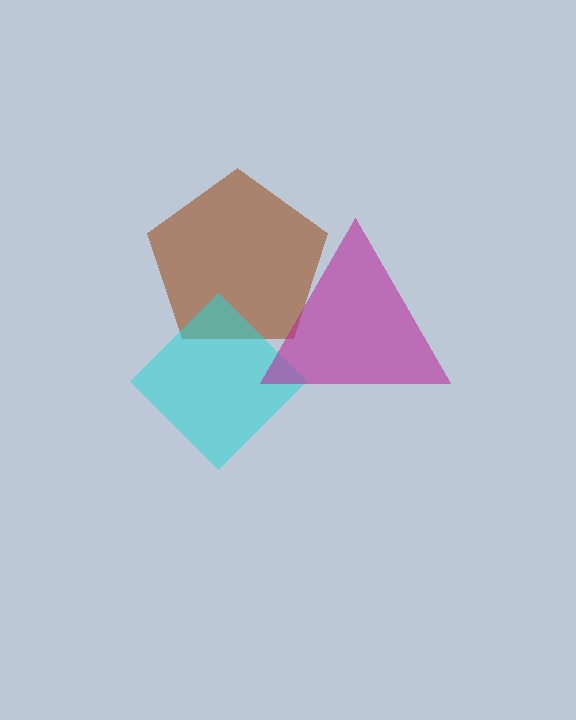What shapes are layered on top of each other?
The layered shapes are: a brown pentagon, a cyan diamond, a magenta triangle.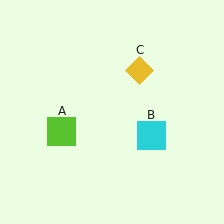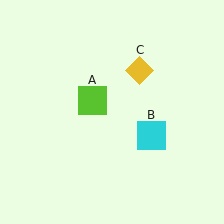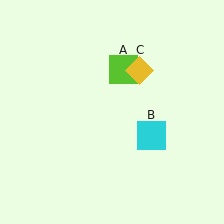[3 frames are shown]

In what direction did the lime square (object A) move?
The lime square (object A) moved up and to the right.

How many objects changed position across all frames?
1 object changed position: lime square (object A).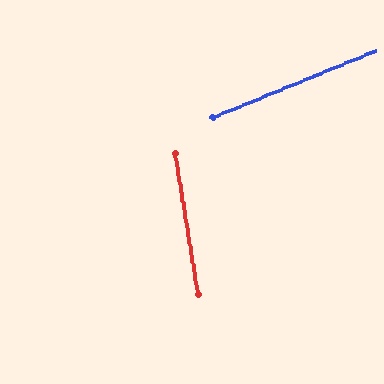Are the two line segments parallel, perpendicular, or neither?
Neither parallel nor perpendicular — they differ by about 77°.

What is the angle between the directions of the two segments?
Approximately 77 degrees.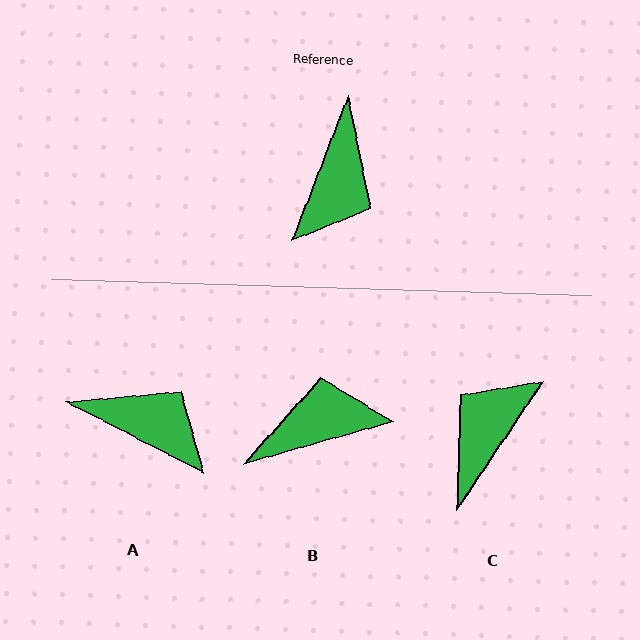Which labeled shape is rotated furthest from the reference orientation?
C, about 167 degrees away.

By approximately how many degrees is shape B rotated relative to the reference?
Approximately 127 degrees counter-clockwise.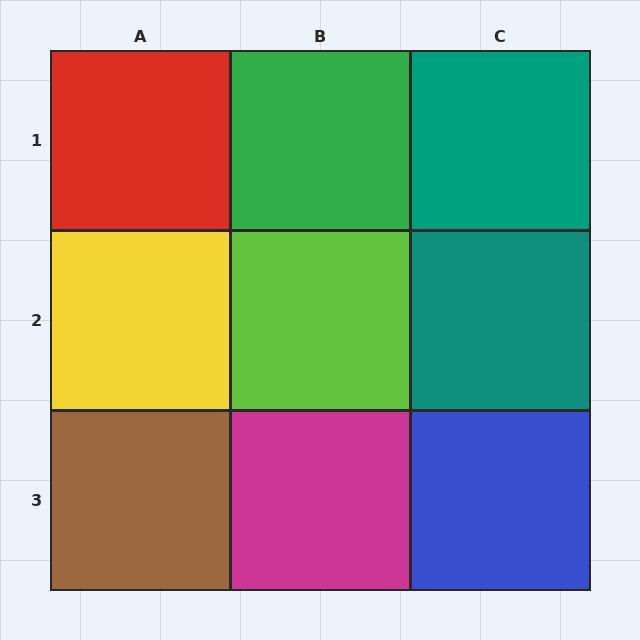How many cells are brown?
1 cell is brown.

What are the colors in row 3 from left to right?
Brown, magenta, blue.